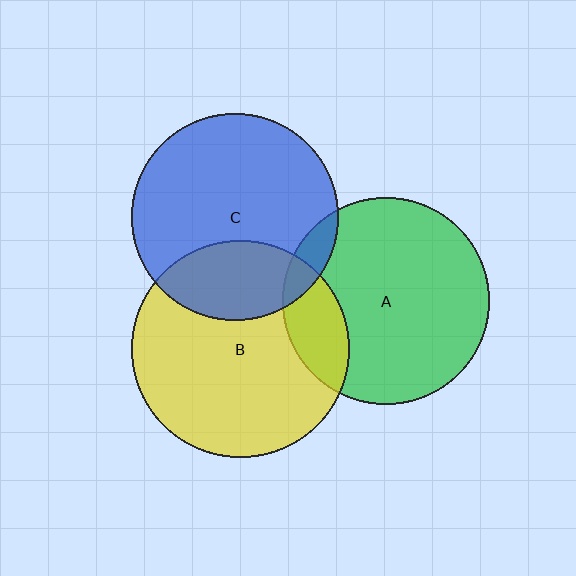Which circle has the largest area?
Circle B (yellow).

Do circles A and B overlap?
Yes.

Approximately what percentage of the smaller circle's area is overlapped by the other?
Approximately 20%.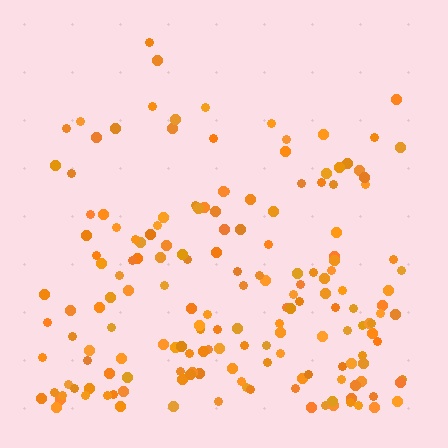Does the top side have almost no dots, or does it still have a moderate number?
Still a moderate number, just noticeably fewer than the bottom.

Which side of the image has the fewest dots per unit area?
The top.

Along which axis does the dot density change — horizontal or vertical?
Vertical.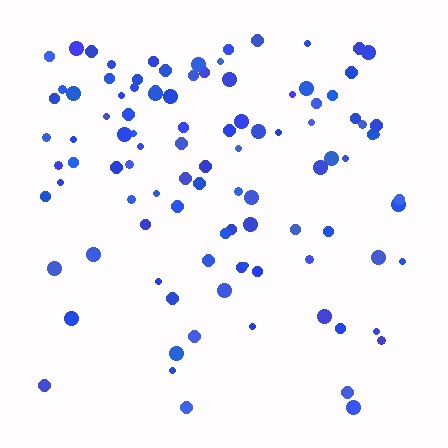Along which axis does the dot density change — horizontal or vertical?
Vertical.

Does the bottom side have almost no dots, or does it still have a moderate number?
Still a moderate number, just noticeably fewer than the top.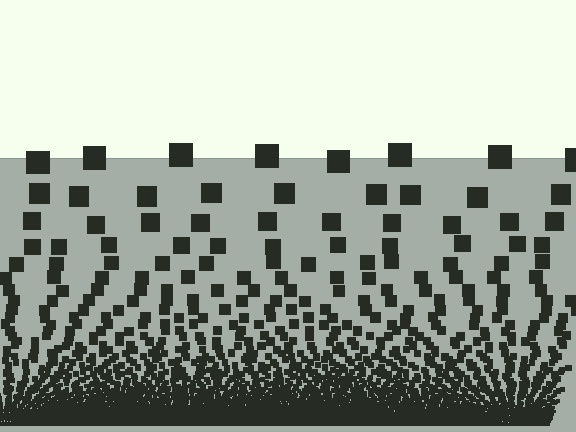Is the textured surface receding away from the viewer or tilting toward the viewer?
The surface appears to tilt toward the viewer. Texture elements get larger and sparser toward the top.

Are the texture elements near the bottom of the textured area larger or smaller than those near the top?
Smaller. The gradient is inverted — elements near the bottom are smaller and denser.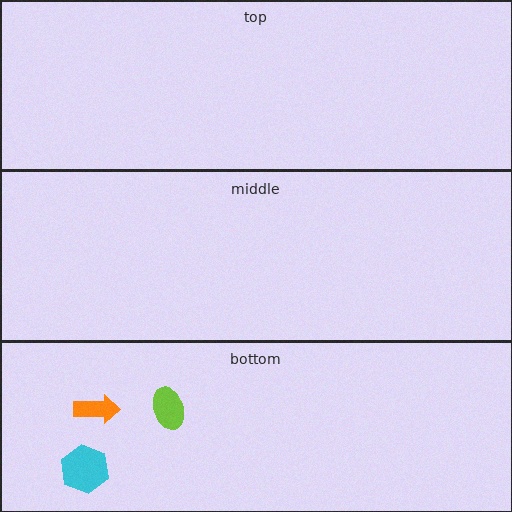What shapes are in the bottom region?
The cyan hexagon, the orange arrow, the lime ellipse.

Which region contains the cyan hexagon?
The bottom region.